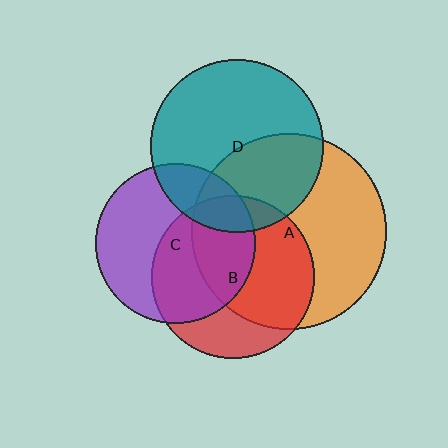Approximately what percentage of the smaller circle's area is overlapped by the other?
Approximately 50%.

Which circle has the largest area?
Circle A (orange).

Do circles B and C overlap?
Yes.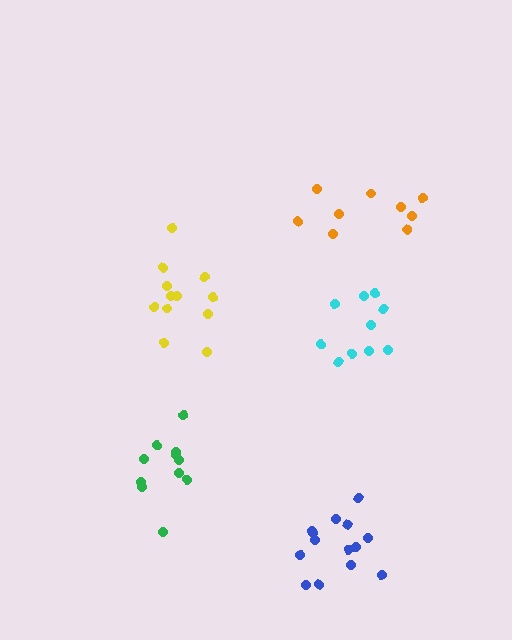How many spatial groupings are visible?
There are 5 spatial groupings.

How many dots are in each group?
Group 1: 10 dots, Group 2: 9 dots, Group 3: 11 dots, Group 4: 14 dots, Group 5: 12 dots (56 total).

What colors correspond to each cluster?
The clusters are colored: cyan, orange, green, blue, yellow.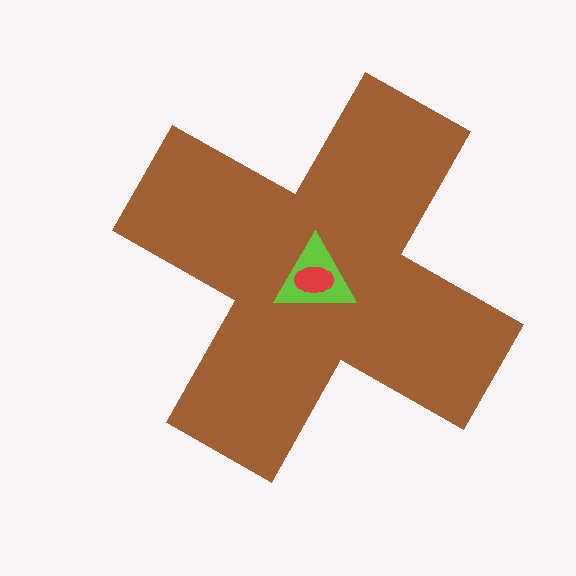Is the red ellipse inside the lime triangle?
Yes.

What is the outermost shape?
The brown cross.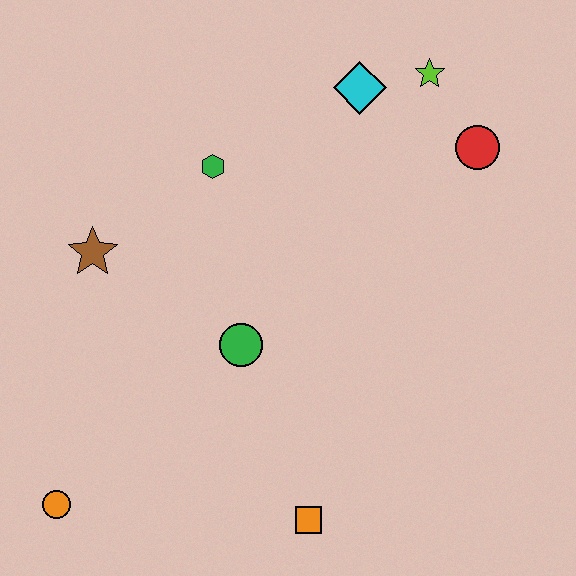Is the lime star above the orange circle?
Yes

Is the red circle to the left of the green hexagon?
No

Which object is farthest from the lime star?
The orange circle is farthest from the lime star.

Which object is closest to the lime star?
The cyan diamond is closest to the lime star.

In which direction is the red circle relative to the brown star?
The red circle is to the right of the brown star.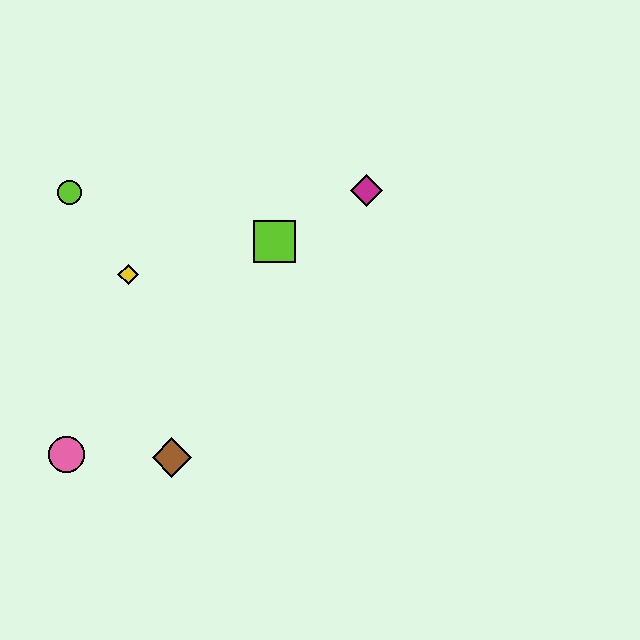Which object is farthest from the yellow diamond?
The magenta diamond is farthest from the yellow diamond.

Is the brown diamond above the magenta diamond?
No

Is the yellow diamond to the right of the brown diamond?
No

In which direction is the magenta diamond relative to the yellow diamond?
The magenta diamond is to the right of the yellow diamond.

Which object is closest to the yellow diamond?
The lime circle is closest to the yellow diamond.